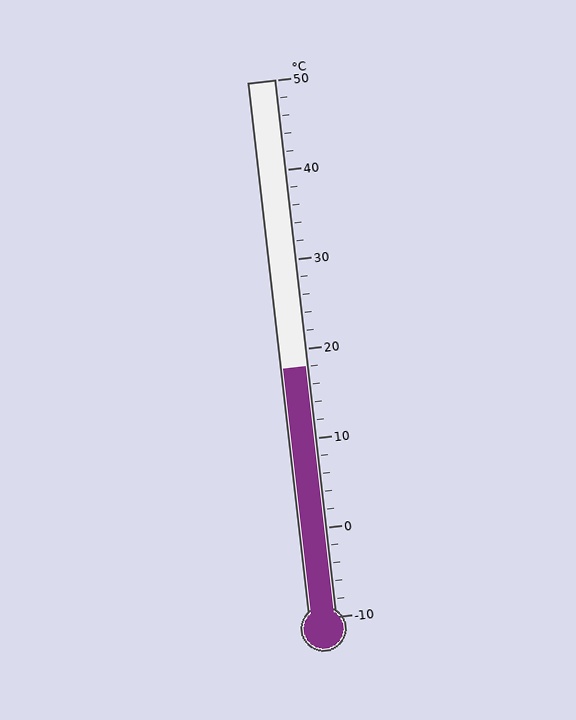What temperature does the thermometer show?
The thermometer shows approximately 18°C.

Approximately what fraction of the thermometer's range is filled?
The thermometer is filled to approximately 45% of its range.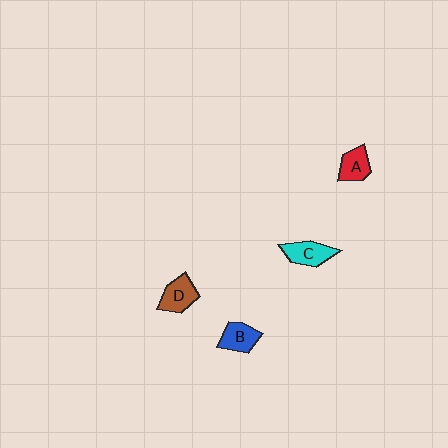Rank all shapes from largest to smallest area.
From largest to smallest: C (cyan), D (brown), B (blue), A (red).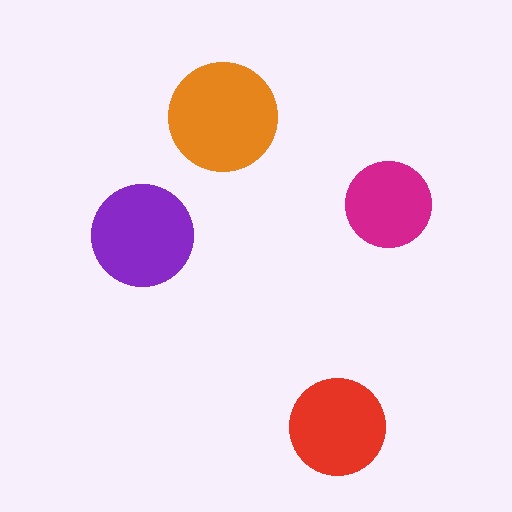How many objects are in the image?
There are 4 objects in the image.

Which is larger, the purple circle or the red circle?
The purple one.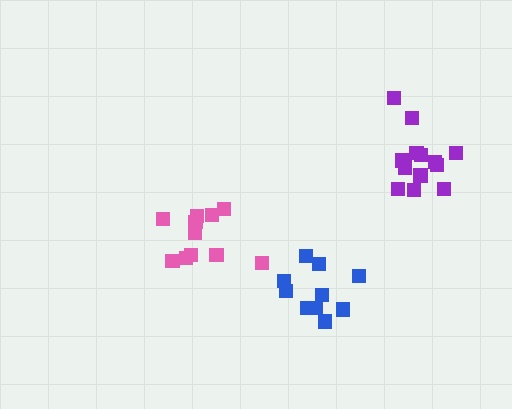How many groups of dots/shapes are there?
There are 3 groups.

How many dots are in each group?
Group 1: 14 dots, Group 2: 10 dots, Group 3: 11 dots (35 total).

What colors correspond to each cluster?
The clusters are colored: purple, blue, pink.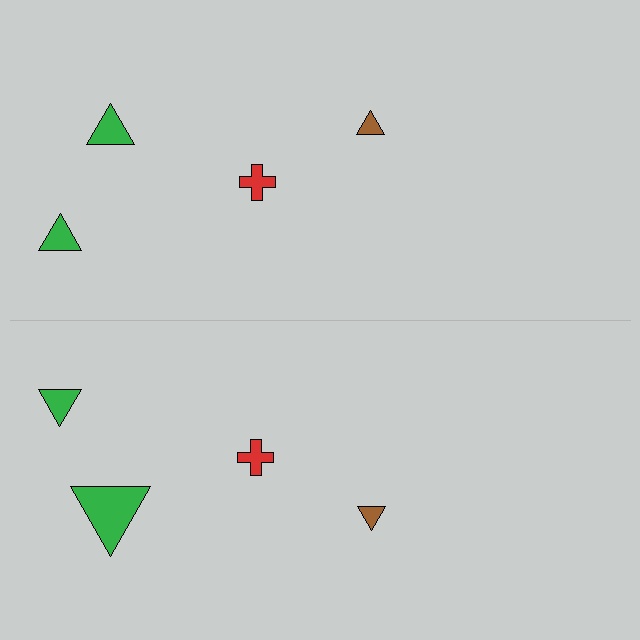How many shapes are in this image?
There are 8 shapes in this image.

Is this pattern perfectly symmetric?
No, the pattern is not perfectly symmetric. The green triangle on the bottom side has a different size than its mirror counterpart.